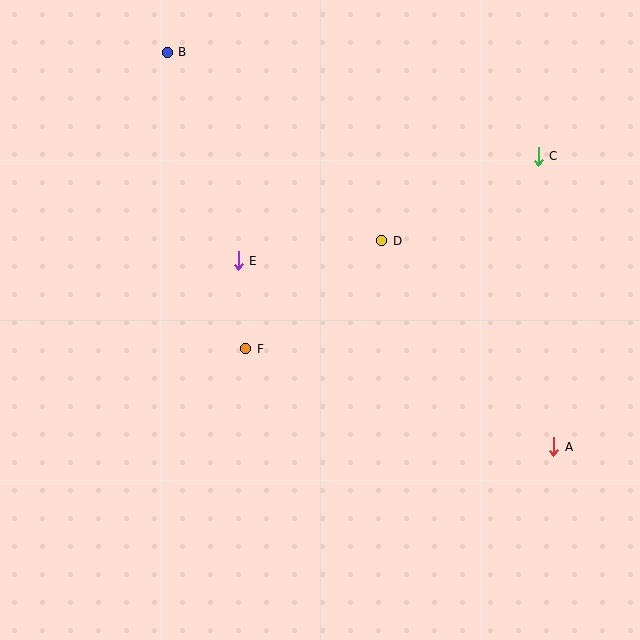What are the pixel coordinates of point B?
Point B is at (167, 52).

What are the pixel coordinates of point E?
Point E is at (238, 261).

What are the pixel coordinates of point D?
Point D is at (382, 241).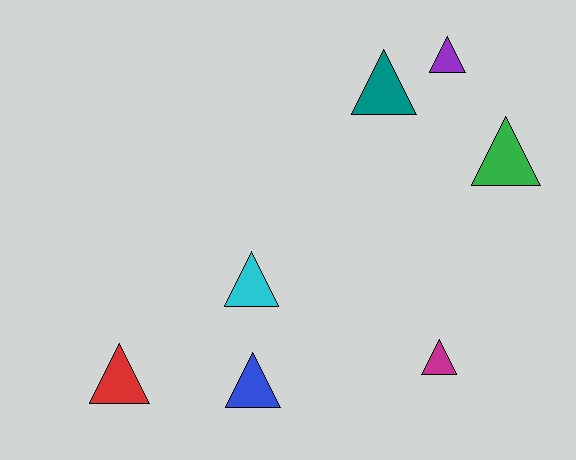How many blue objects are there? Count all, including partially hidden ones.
There is 1 blue object.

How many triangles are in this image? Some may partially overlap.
There are 7 triangles.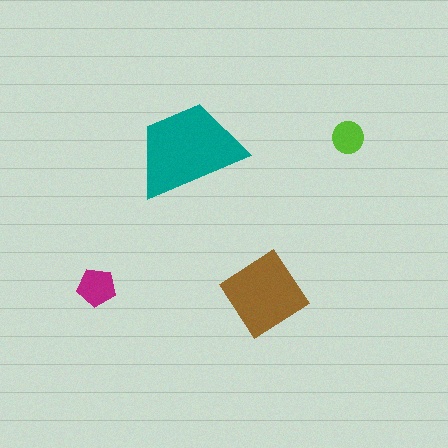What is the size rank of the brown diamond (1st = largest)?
2nd.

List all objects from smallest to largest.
The lime circle, the magenta pentagon, the brown diamond, the teal trapezoid.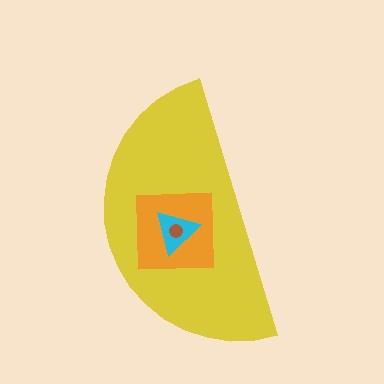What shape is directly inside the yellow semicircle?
The orange square.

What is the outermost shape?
The yellow semicircle.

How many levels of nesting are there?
4.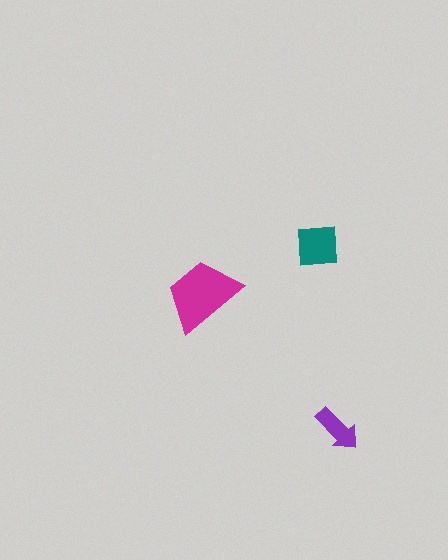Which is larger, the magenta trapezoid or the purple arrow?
The magenta trapezoid.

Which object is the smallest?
The purple arrow.